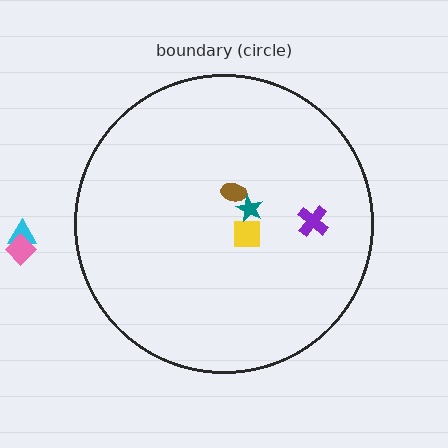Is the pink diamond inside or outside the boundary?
Outside.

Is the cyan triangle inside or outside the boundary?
Outside.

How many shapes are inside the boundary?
4 inside, 2 outside.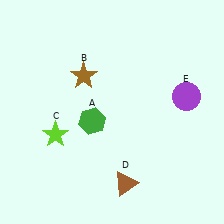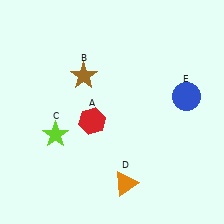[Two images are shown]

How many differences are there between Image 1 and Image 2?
There are 3 differences between the two images.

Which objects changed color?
A changed from green to red. D changed from brown to orange. E changed from purple to blue.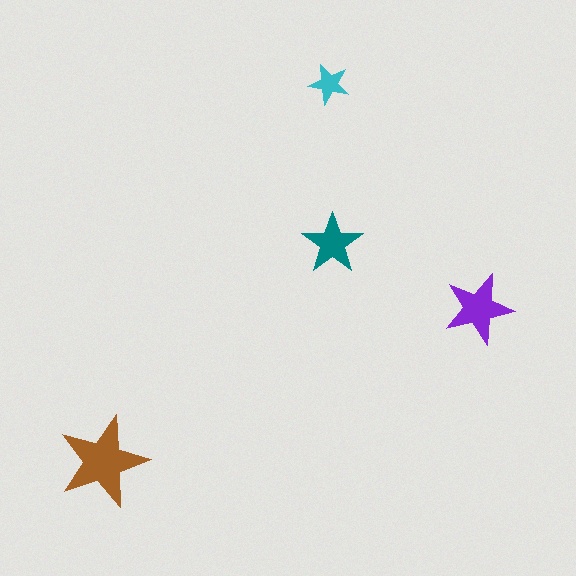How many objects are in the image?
There are 4 objects in the image.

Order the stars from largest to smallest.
the brown one, the purple one, the teal one, the cyan one.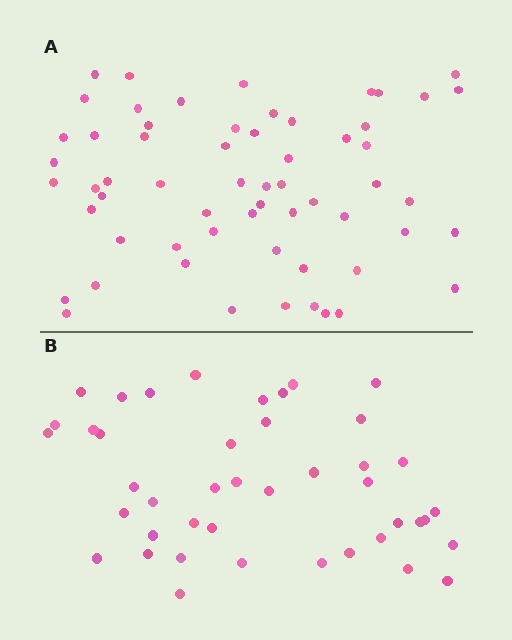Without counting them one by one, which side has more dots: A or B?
Region A (the top region) has more dots.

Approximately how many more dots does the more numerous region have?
Region A has approximately 15 more dots than region B.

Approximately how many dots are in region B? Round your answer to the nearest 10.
About 40 dots. (The exact count is 43, which rounds to 40.)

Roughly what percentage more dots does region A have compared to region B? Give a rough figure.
About 40% more.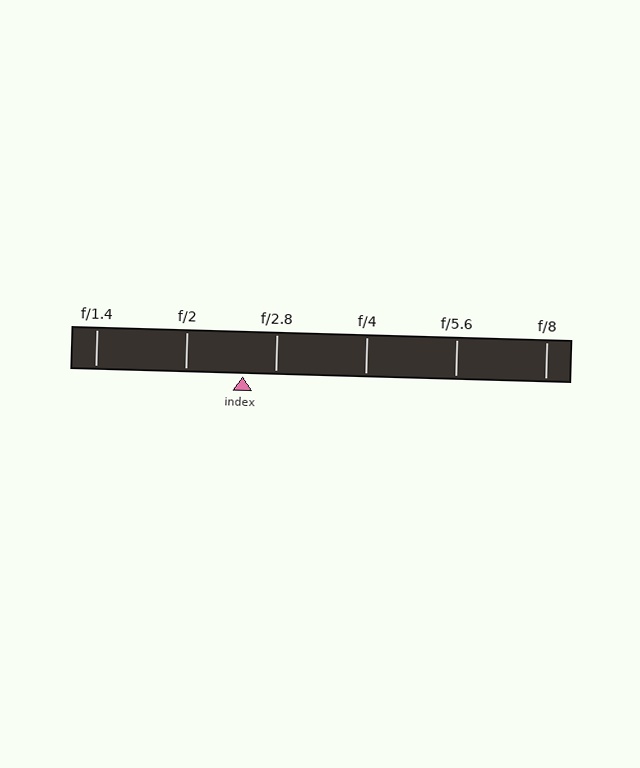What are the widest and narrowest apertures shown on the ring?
The widest aperture shown is f/1.4 and the narrowest is f/8.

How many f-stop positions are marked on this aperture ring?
There are 6 f-stop positions marked.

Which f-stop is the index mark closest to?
The index mark is closest to f/2.8.